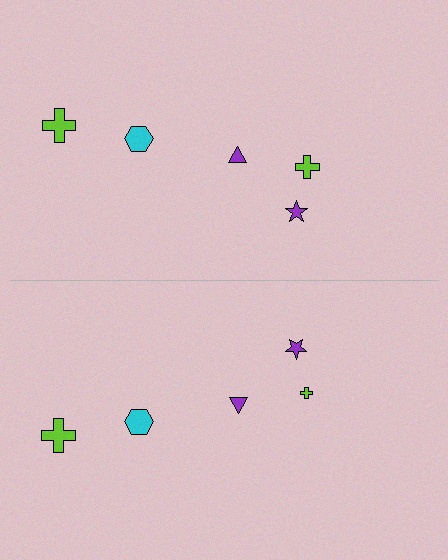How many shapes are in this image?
There are 10 shapes in this image.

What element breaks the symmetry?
The lime cross on the bottom side has a different size than its mirror counterpart.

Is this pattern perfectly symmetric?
No, the pattern is not perfectly symmetric. The lime cross on the bottom side has a different size than its mirror counterpart.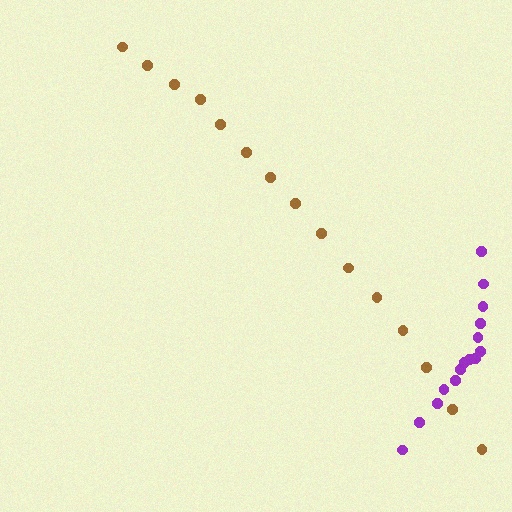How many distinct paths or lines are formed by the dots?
There are 2 distinct paths.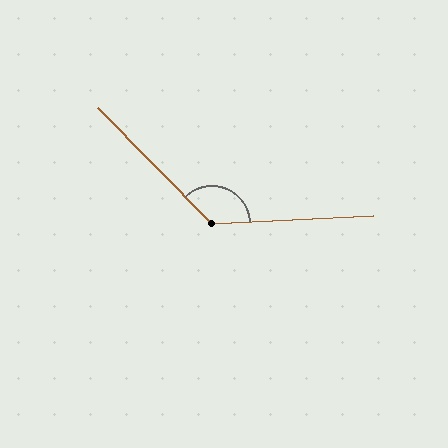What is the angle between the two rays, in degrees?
Approximately 131 degrees.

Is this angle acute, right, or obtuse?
It is obtuse.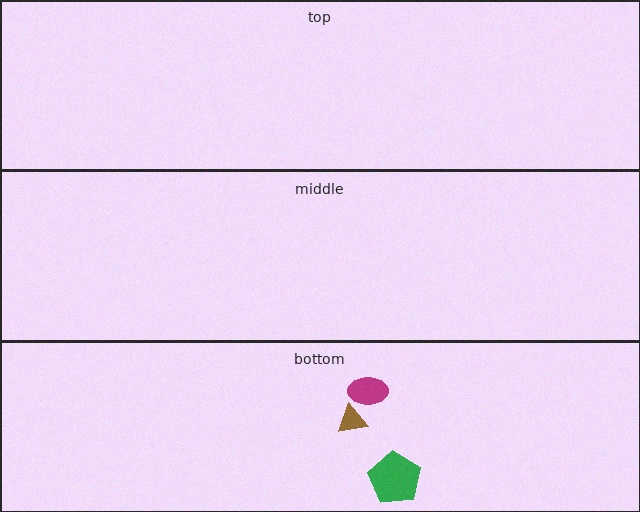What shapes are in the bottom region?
The green pentagon, the brown triangle, the magenta ellipse.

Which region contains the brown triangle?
The bottom region.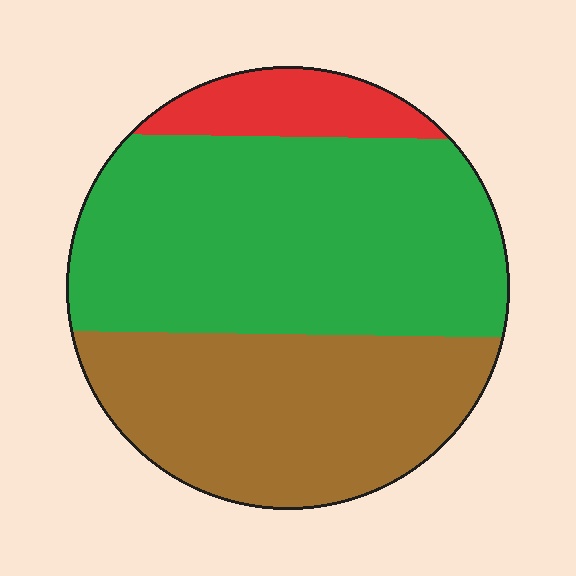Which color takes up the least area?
Red, at roughly 10%.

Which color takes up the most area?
Green, at roughly 55%.